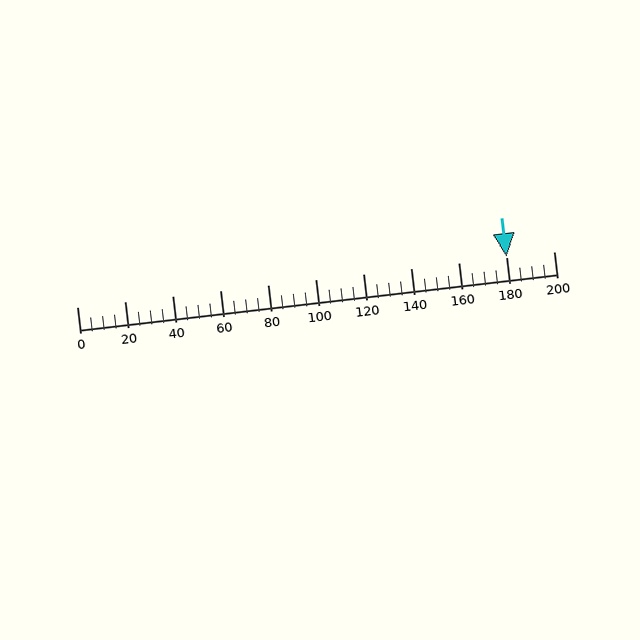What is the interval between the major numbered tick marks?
The major tick marks are spaced 20 units apart.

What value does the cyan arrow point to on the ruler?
The cyan arrow points to approximately 180.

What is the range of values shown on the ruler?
The ruler shows values from 0 to 200.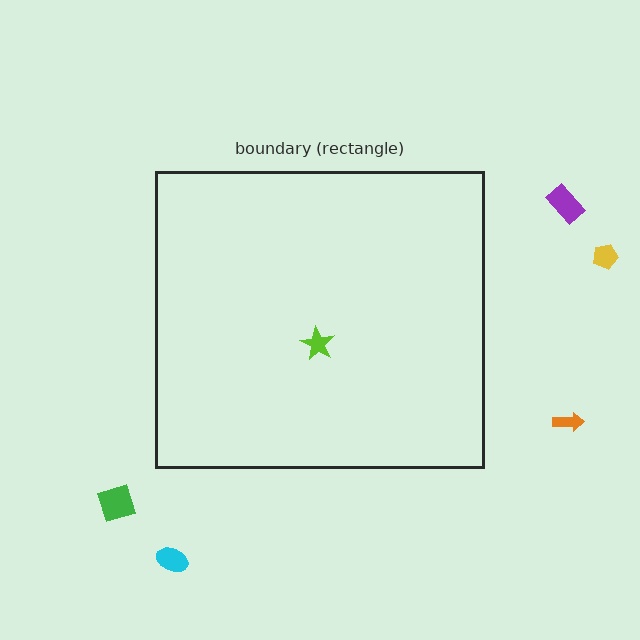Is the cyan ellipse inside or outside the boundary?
Outside.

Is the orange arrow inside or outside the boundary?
Outside.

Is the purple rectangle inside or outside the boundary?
Outside.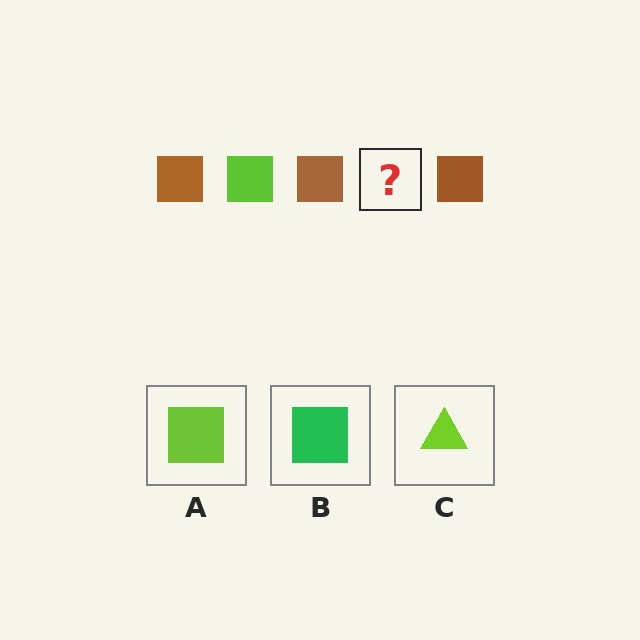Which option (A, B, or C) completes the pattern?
A.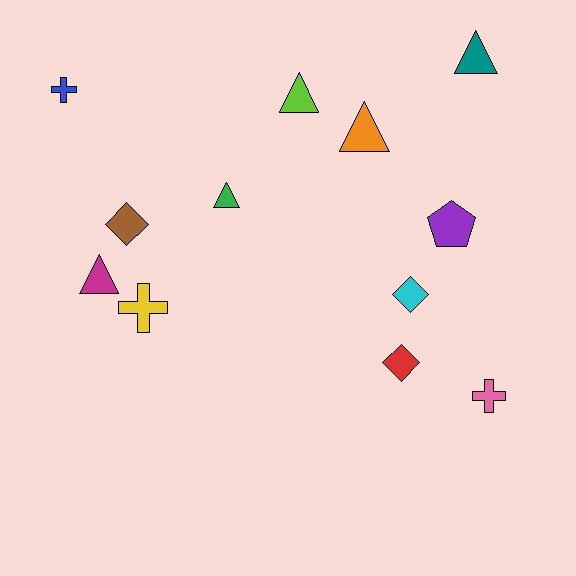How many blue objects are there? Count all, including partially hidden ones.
There is 1 blue object.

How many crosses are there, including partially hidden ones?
There are 3 crosses.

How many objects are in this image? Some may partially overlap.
There are 12 objects.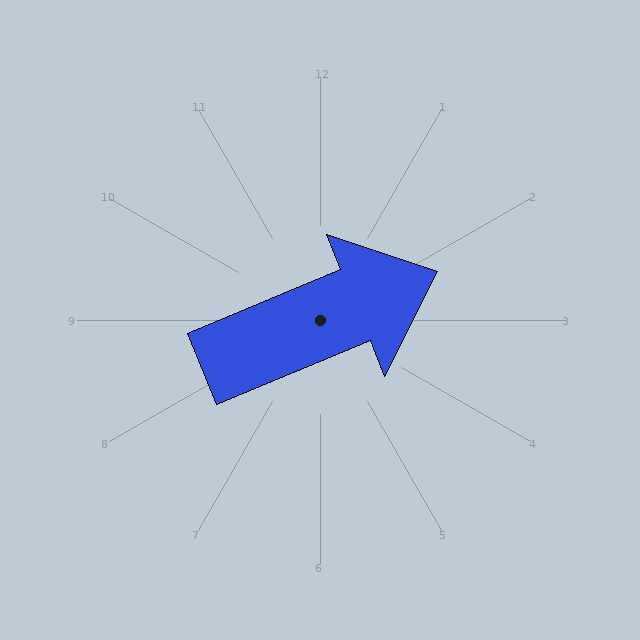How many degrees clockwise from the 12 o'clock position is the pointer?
Approximately 68 degrees.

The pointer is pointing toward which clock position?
Roughly 2 o'clock.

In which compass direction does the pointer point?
East.